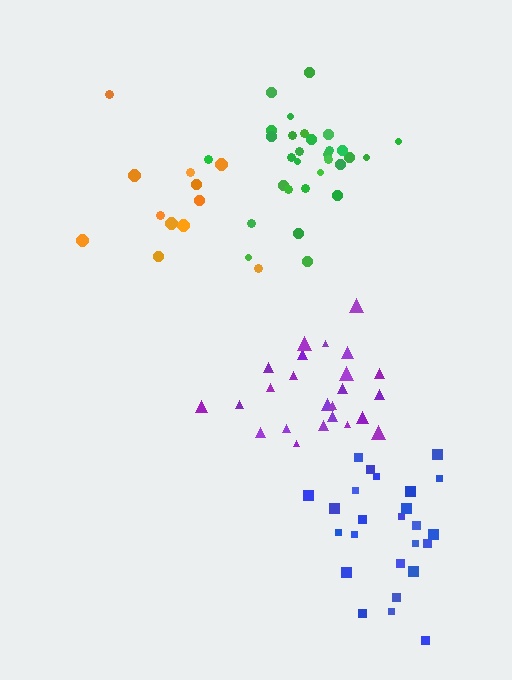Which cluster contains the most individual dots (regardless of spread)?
Green (30).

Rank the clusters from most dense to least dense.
green, purple, blue, orange.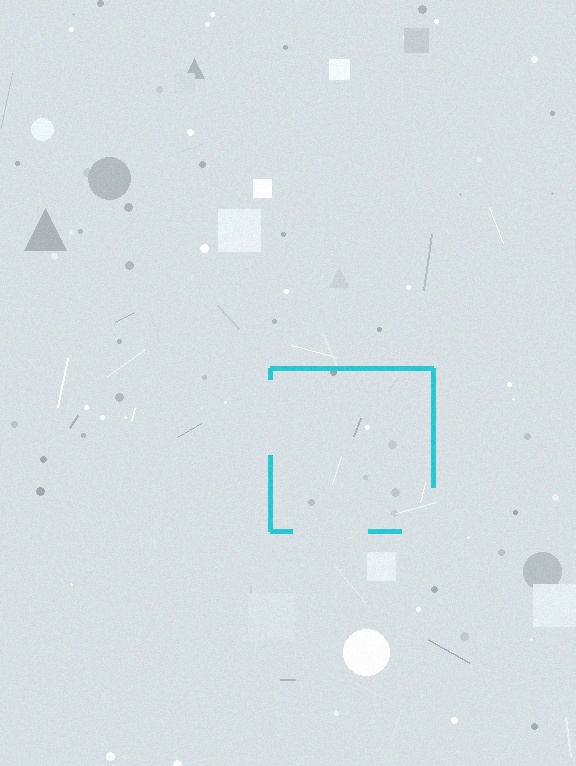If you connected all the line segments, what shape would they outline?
They would outline a square.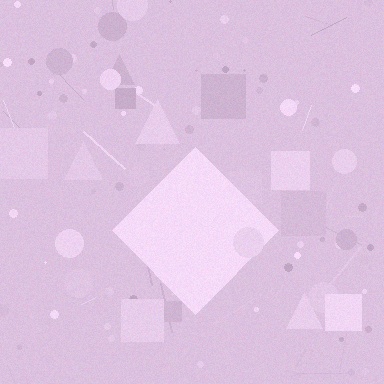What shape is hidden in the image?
A diamond is hidden in the image.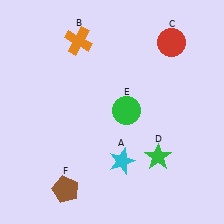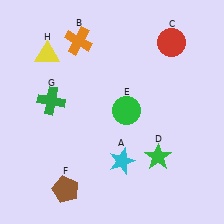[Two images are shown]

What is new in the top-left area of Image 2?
A yellow triangle (H) was added in the top-left area of Image 2.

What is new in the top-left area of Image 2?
A green cross (G) was added in the top-left area of Image 2.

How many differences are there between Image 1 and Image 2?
There are 2 differences between the two images.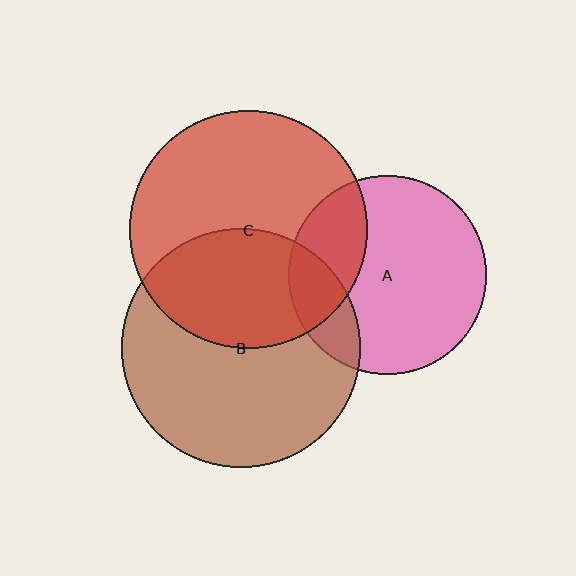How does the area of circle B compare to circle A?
Approximately 1.5 times.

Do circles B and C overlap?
Yes.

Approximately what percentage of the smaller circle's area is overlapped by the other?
Approximately 40%.